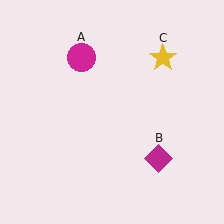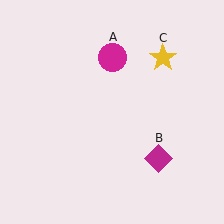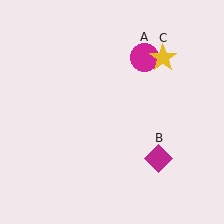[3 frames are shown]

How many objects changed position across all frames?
1 object changed position: magenta circle (object A).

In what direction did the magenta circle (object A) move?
The magenta circle (object A) moved right.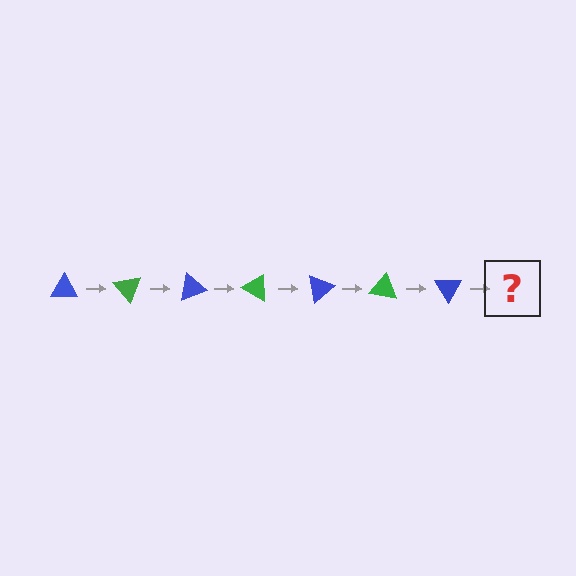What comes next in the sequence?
The next element should be a green triangle, rotated 350 degrees from the start.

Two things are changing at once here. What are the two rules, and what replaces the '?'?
The two rules are that it rotates 50 degrees each step and the color cycles through blue and green. The '?' should be a green triangle, rotated 350 degrees from the start.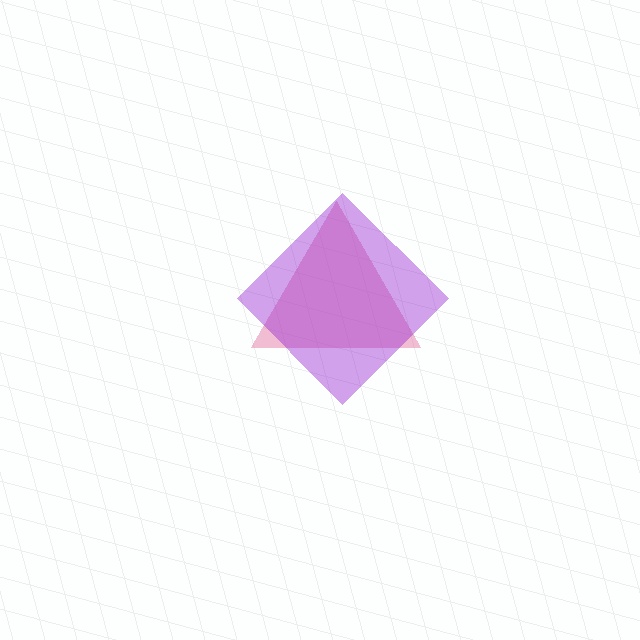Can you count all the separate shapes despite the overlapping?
Yes, there are 2 separate shapes.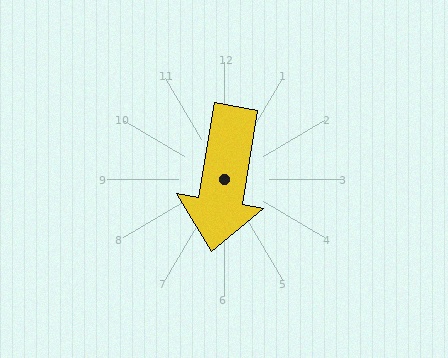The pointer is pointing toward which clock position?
Roughly 6 o'clock.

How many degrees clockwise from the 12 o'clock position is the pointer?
Approximately 189 degrees.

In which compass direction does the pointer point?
South.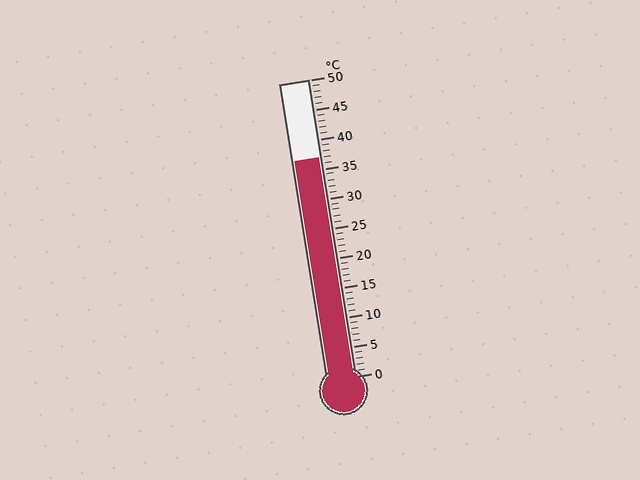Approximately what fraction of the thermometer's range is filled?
The thermometer is filled to approximately 75% of its range.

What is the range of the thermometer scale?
The thermometer scale ranges from 0°C to 50°C.